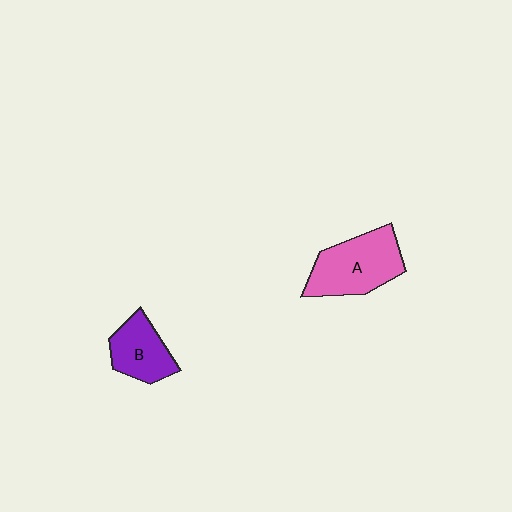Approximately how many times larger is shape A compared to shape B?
Approximately 1.5 times.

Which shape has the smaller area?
Shape B (purple).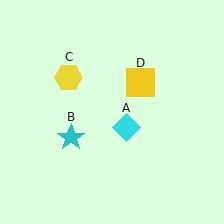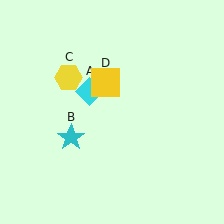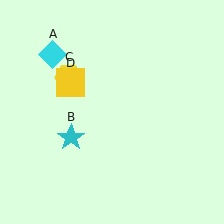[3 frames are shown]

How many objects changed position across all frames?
2 objects changed position: cyan diamond (object A), yellow square (object D).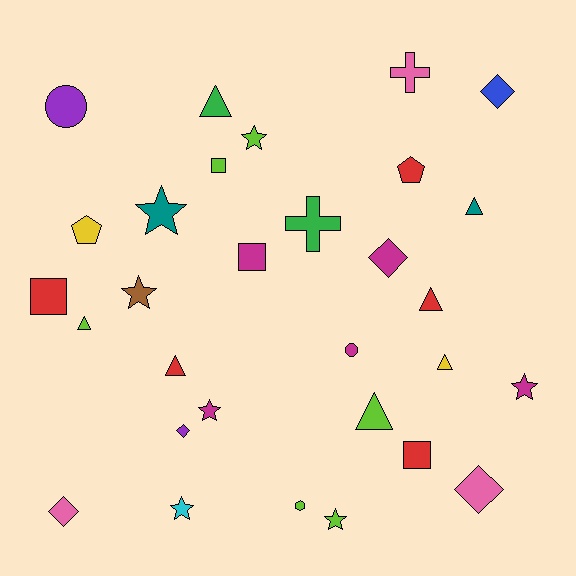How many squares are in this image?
There are 4 squares.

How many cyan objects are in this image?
There is 1 cyan object.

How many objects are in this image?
There are 30 objects.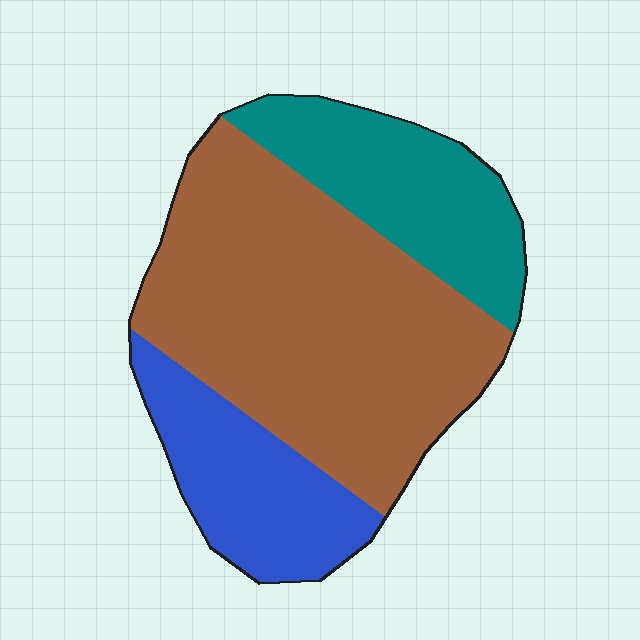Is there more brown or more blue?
Brown.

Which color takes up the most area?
Brown, at roughly 55%.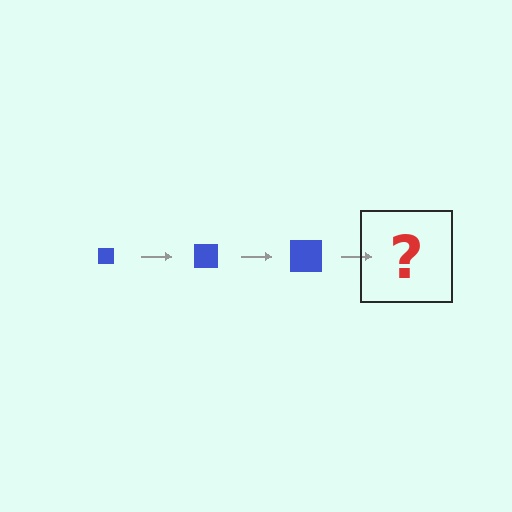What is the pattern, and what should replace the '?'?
The pattern is that the square gets progressively larger each step. The '?' should be a blue square, larger than the previous one.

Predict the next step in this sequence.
The next step is a blue square, larger than the previous one.